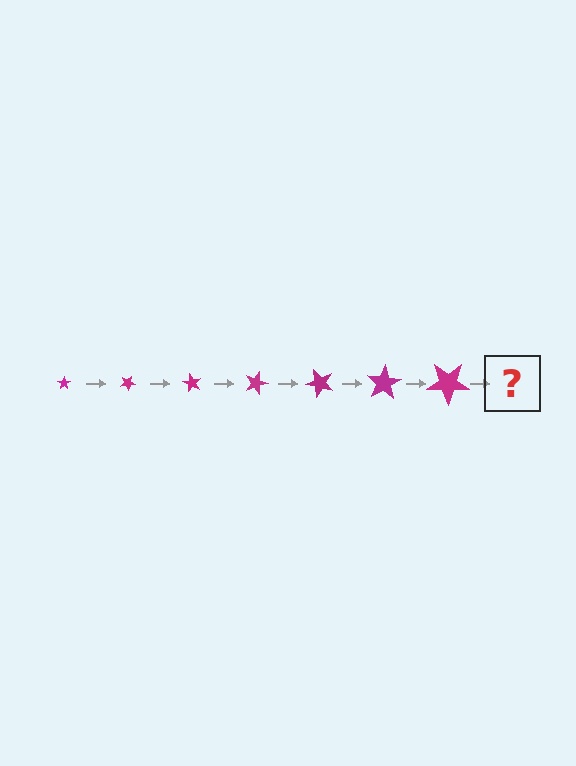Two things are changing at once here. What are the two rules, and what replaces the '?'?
The two rules are that the star grows larger each step and it rotates 30 degrees each step. The '?' should be a star, larger than the previous one and rotated 210 degrees from the start.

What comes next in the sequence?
The next element should be a star, larger than the previous one and rotated 210 degrees from the start.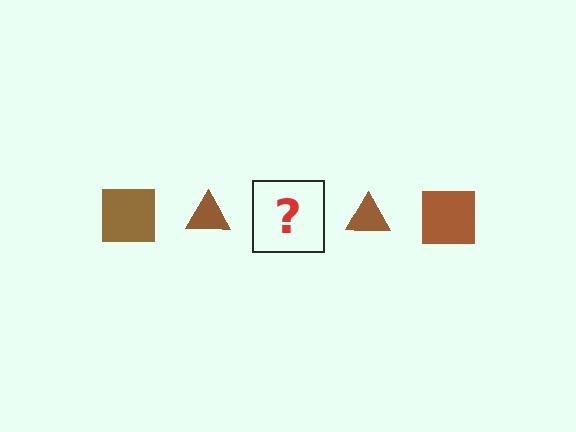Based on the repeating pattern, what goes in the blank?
The blank should be a brown square.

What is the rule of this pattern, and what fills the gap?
The rule is that the pattern cycles through square, triangle shapes in brown. The gap should be filled with a brown square.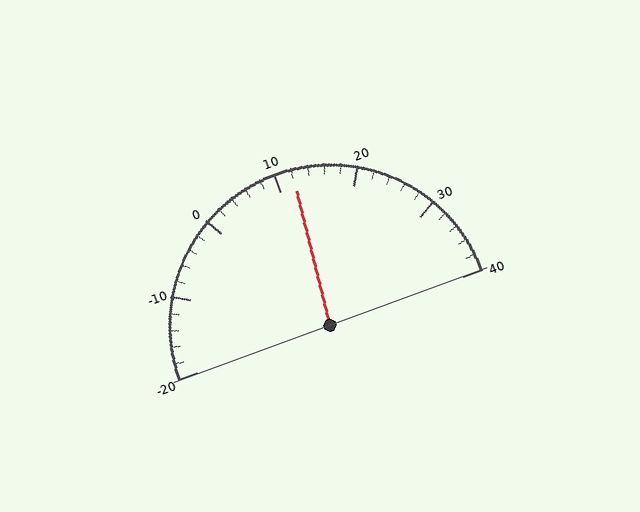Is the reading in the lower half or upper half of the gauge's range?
The reading is in the upper half of the range (-20 to 40).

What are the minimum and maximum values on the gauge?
The gauge ranges from -20 to 40.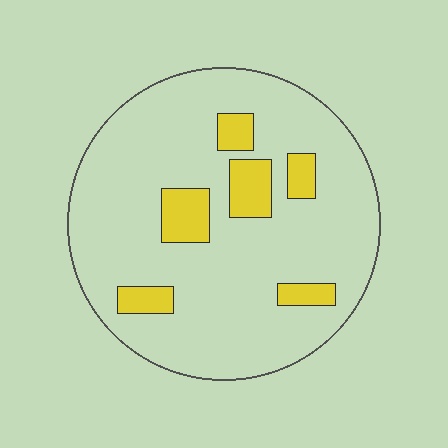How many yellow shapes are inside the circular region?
6.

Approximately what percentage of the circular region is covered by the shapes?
Approximately 15%.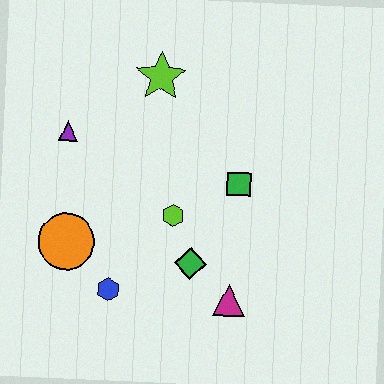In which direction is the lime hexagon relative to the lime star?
The lime hexagon is below the lime star.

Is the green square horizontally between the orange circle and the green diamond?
No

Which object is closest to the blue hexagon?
The orange circle is closest to the blue hexagon.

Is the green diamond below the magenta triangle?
No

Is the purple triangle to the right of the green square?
No